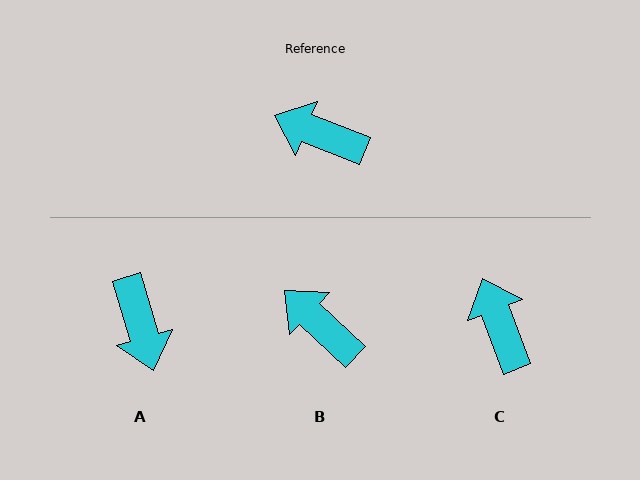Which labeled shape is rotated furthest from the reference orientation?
A, about 128 degrees away.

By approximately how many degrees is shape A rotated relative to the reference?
Approximately 128 degrees counter-clockwise.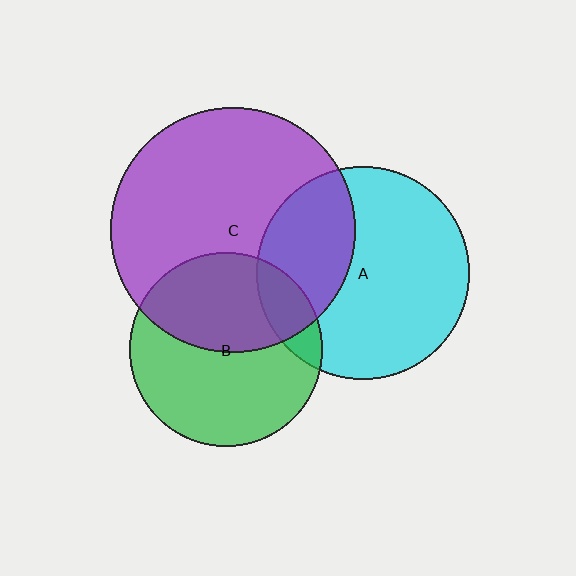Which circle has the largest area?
Circle C (purple).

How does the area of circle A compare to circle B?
Approximately 1.2 times.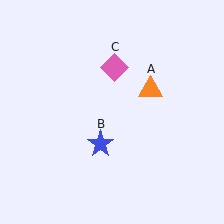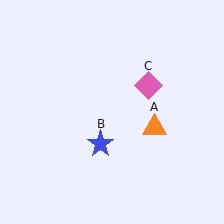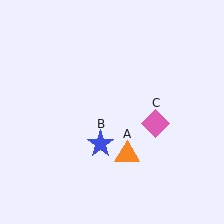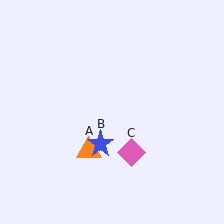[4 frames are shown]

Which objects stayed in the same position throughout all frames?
Blue star (object B) remained stationary.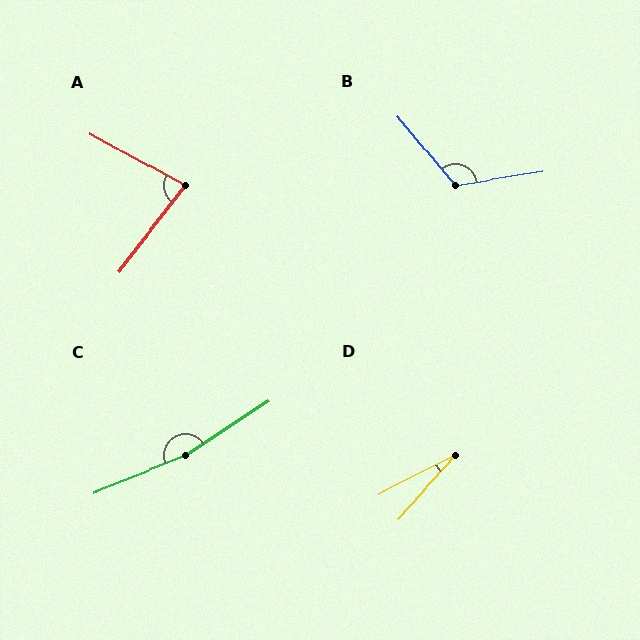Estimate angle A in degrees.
Approximately 82 degrees.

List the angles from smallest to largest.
D (21°), A (82°), B (120°), C (168°).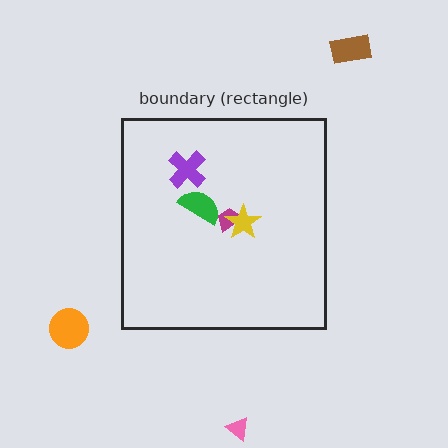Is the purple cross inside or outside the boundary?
Inside.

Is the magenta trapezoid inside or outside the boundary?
Inside.